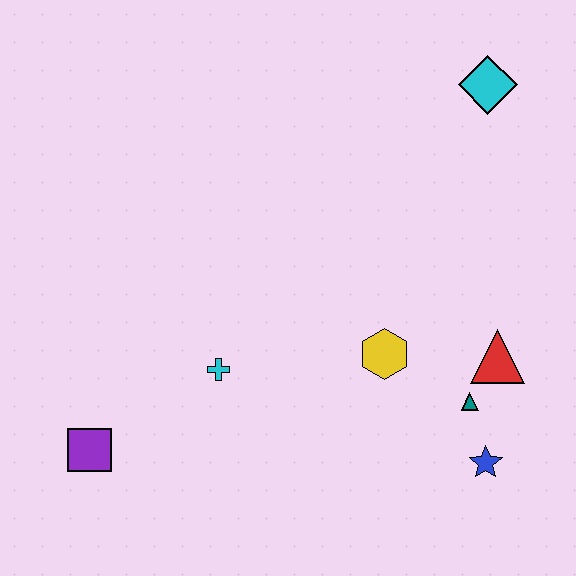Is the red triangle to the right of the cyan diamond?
Yes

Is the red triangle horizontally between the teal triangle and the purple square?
No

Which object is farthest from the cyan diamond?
The purple square is farthest from the cyan diamond.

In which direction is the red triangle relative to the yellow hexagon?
The red triangle is to the right of the yellow hexagon.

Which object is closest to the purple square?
The cyan cross is closest to the purple square.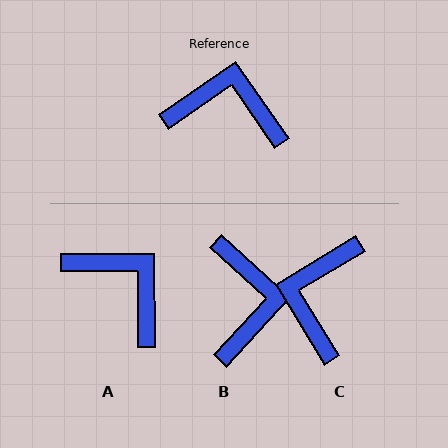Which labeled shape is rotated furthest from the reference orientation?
C, about 86 degrees away.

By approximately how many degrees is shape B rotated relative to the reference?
Approximately 77 degrees clockwise.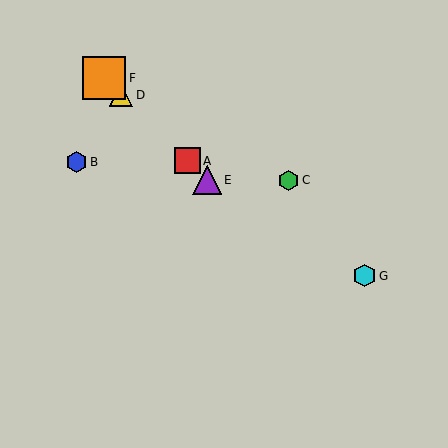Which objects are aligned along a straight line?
Objects A, D, E, F are aligned along a straight line.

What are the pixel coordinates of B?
Object B is at (77, 162).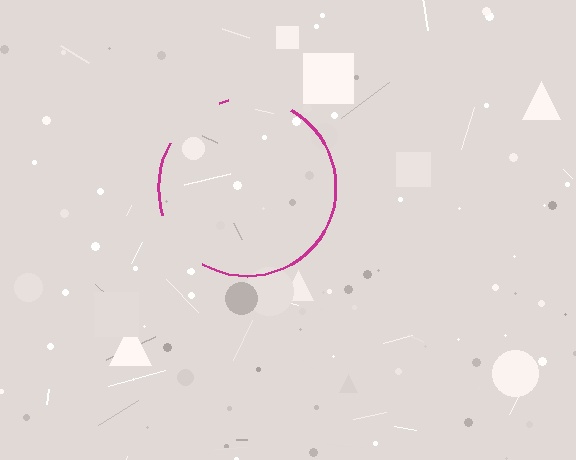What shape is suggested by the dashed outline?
The dashed outline suggests a circle.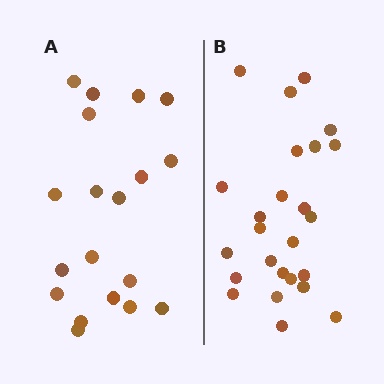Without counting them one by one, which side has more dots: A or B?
Region B (the right region) has more dots.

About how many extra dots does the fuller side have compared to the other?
Region B has about 6 more dots than region A.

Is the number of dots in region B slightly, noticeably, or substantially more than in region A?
Region B has noticeably more, but not dramatically so. The ratio is roughly 1.3 to 1.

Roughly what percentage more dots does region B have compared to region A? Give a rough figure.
About 30% more.